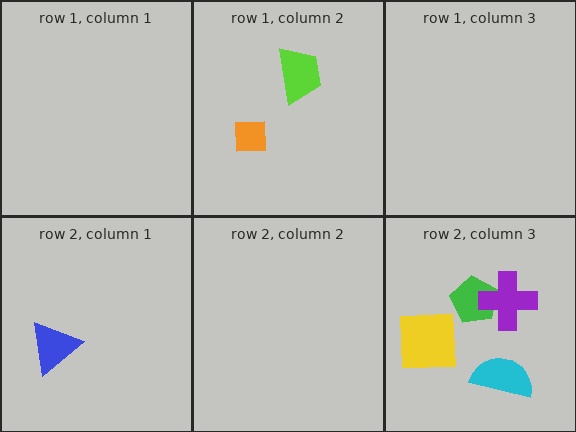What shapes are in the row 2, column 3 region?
The green pentagon, the yellow square, the purple cross, the cyan semicircle.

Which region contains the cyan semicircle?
The row 2, column 3 region.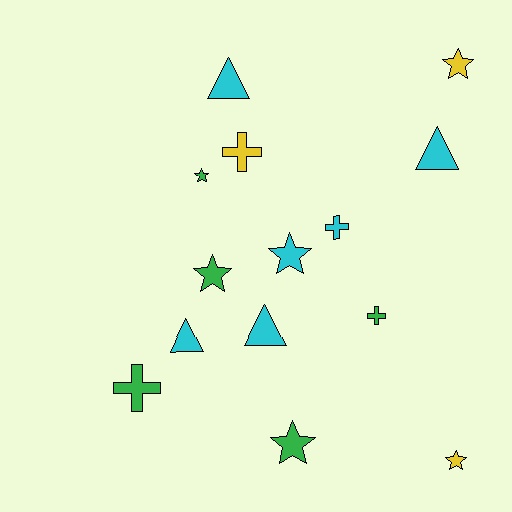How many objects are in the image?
There are 14 objects.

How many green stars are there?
There are 3 green stars.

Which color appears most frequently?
Cyan, with 6 objects.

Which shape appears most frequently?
Star, with 6 objects.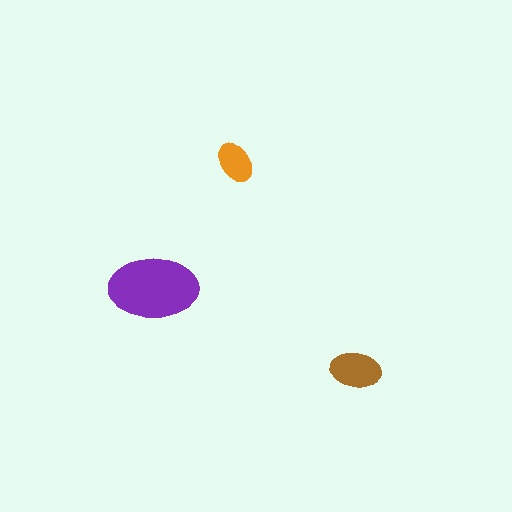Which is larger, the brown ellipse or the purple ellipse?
The purple one.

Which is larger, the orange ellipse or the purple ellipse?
The purple one.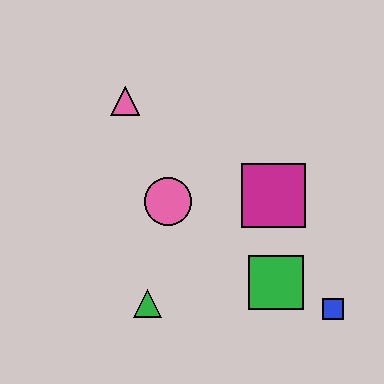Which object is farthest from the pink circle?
The blue square is farthest from the pink circle.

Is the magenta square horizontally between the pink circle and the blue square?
Yes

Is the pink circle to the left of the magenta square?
Yes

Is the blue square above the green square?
No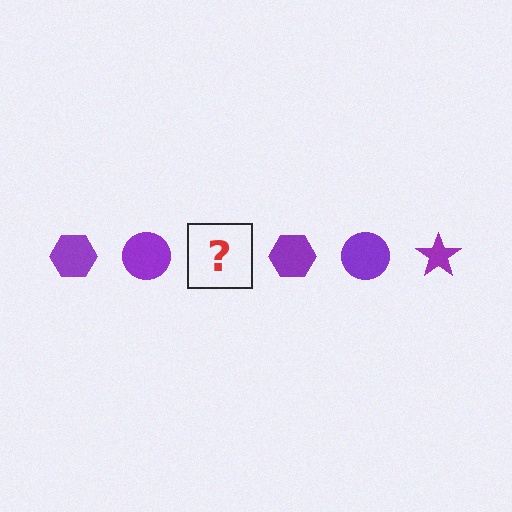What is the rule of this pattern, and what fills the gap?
The rule is that the pattern cycles through hexagon, circle, star shapes in purple. The gap should be filled with a purple star.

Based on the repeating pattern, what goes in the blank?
The blank should be a purple star.